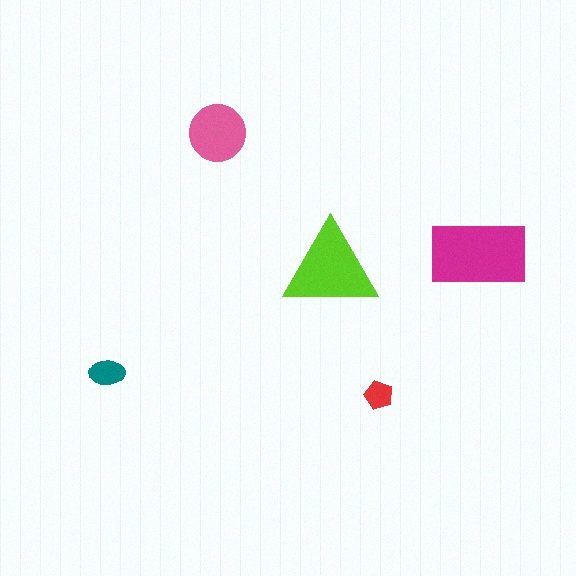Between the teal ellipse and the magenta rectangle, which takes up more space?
The magenta rectangle.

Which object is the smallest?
The red pentagon.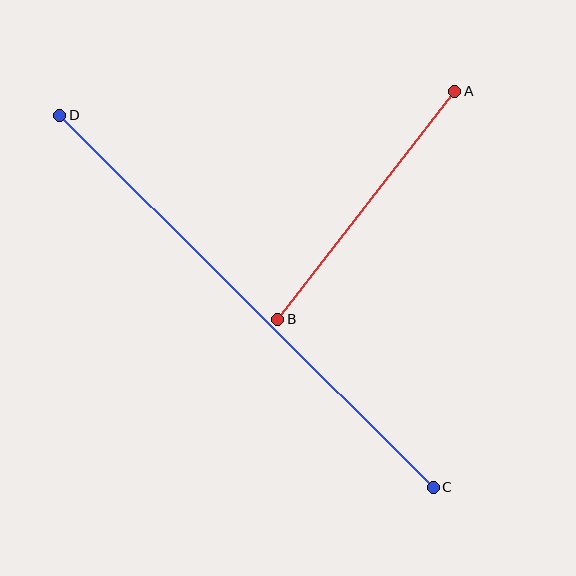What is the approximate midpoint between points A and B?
The midpoint is at approximately (366, 205) pixels.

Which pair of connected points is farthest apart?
Points C and D are farthest apart.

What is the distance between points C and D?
The distance is approximately 527 pixels.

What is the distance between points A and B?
The distance is approximately 289 pixels.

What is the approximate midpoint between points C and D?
The midpoint is at approximately (246, 301) pixels.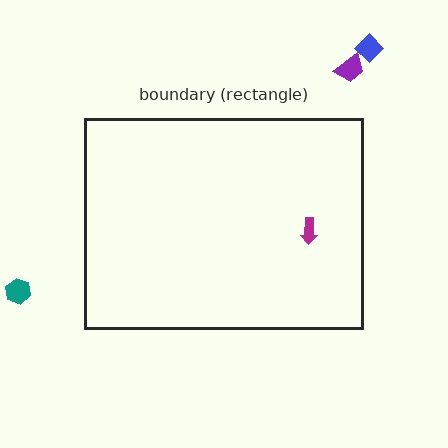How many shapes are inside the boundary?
1 inside, 3 outside.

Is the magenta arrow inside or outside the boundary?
Inside.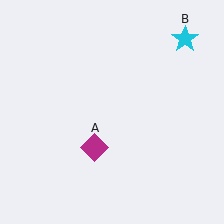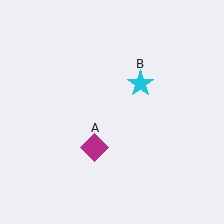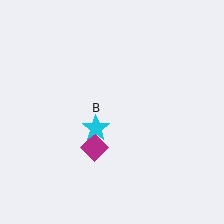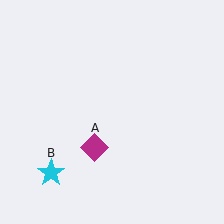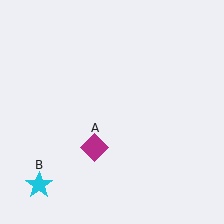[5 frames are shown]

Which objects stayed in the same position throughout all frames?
Magenta diamond (object A) remained stationary.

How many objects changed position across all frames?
1 object changed position: cyan star (object B).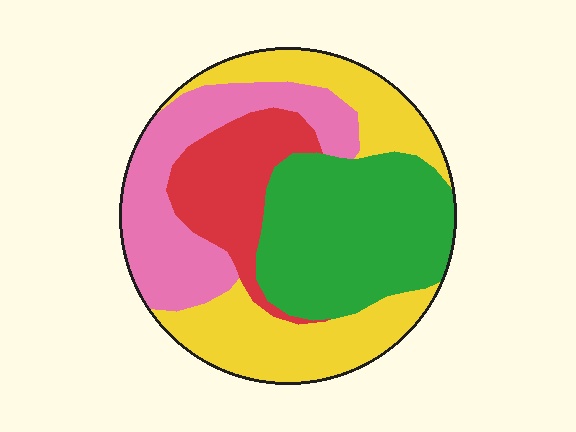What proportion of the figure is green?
Green covers about 30% of the figure.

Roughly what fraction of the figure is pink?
Pink takes up about one quarter (1/4) of the figure.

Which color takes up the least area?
Red, at roughly 15%.